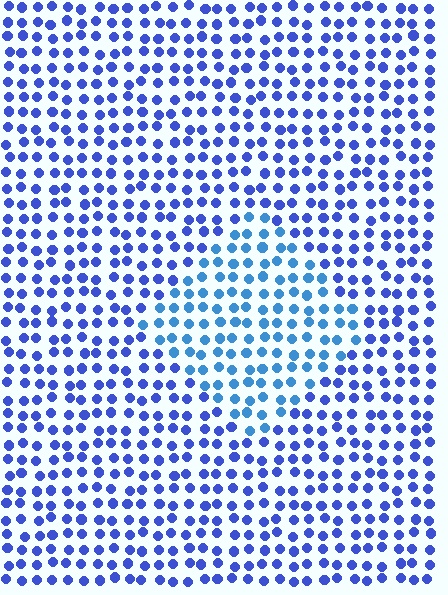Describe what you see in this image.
The image is filled with small blue elements in a uniform arrangement. A diamond-shaped region is visible where the elements are tinted to a slightly different hue, forming a subtle color boundary.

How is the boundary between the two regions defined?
The boundary is defined purely by a slight shift in hue (about 26 degrees). Spacing, size, and orientation are identical on both sides.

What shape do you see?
I see a diamond.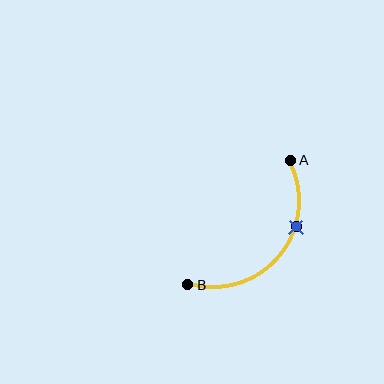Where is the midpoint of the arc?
The arc midpoint is the point on the curve farthest from the straight line joining A and B. It sits below and to the right of that line.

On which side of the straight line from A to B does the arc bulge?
The arc bulges below and to the right of the straight line connecting A and B.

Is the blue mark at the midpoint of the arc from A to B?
No. The blue mark lies on the arc but is closer to endpoint A. The arc midpoint would be at the point on the curve equidistant along the arc from both A and B.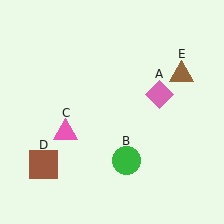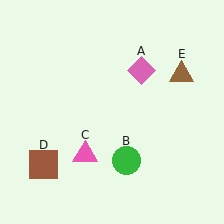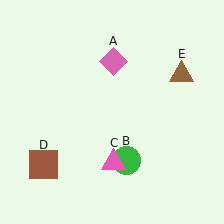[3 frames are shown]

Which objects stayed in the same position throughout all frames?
Green circle (object B) and brown square (object D) and brown triangle (object E) remained stationary.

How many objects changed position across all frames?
2 objects changed position: pink diamond (object A), pink triangle (object C).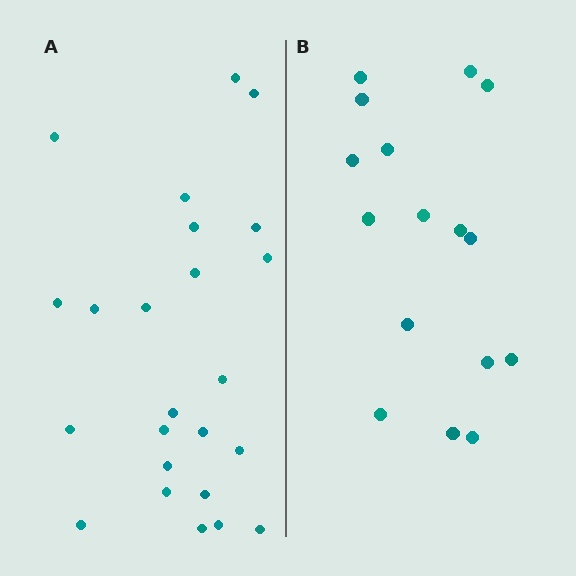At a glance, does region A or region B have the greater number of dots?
Region A (the left region) has more dots.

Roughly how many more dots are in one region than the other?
Region A has roughly 8 or so more dots than region B.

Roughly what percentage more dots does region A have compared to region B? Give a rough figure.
About 50% more.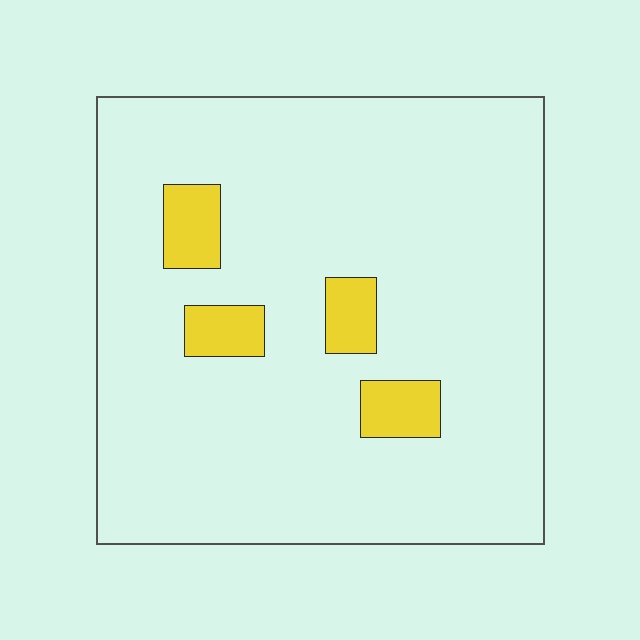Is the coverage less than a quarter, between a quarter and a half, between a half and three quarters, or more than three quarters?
Less than a quarter.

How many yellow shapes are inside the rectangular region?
4.